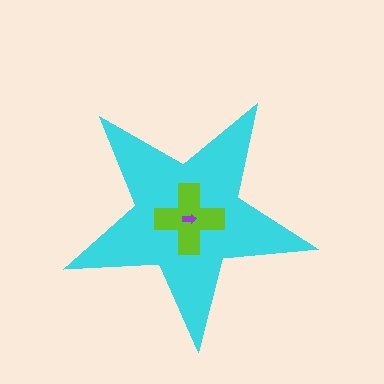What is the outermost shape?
The cyan star.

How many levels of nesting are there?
3.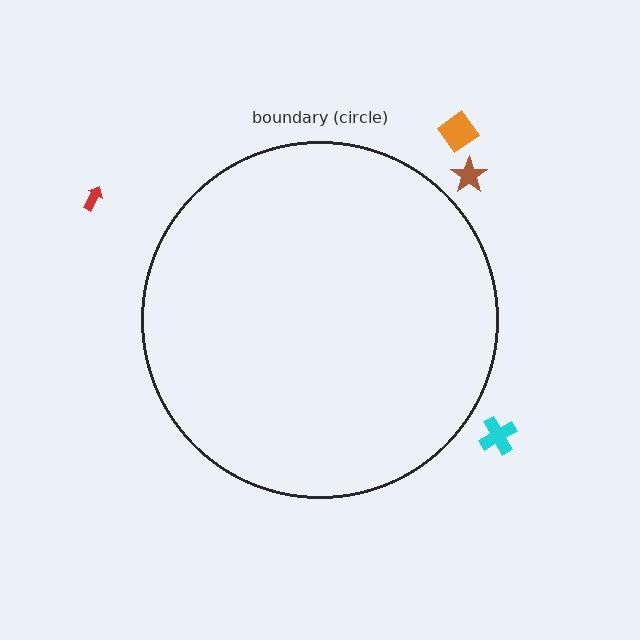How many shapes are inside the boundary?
0 inside, 4 outside.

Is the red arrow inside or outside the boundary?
Outside.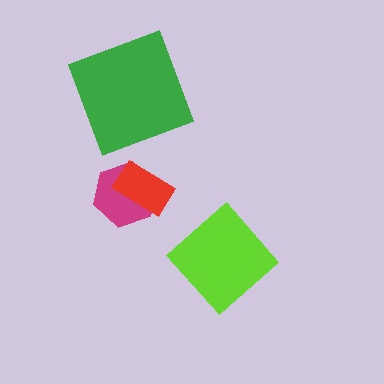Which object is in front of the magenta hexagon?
The red rectangle is in front of the magenta hexagon.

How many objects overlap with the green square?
0 objects overlap with the green square.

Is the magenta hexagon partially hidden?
Yes, it is partially covered by another shape.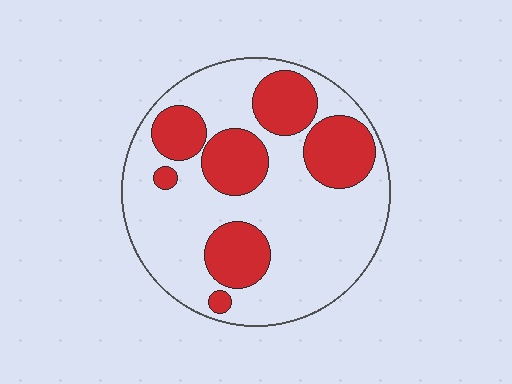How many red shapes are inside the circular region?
7.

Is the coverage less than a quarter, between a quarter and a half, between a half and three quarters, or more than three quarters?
Between a quarter and a half.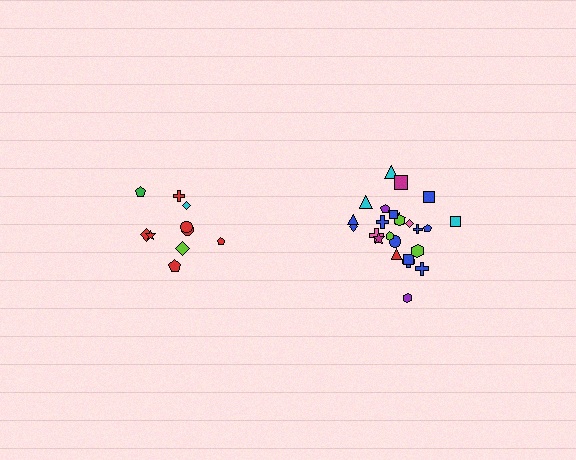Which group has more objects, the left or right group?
The right group.